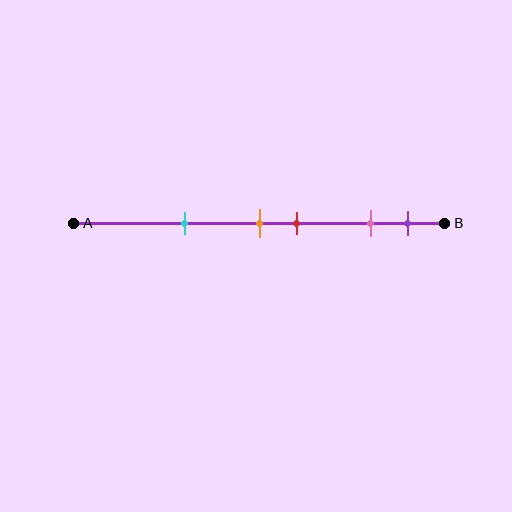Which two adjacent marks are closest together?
The orange and red marks are the closest adjacent pair.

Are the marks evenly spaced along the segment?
No, the marks are not evenly spaced.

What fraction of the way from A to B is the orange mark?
The orange mark is approximately 50% (0.5) of the way from A to B.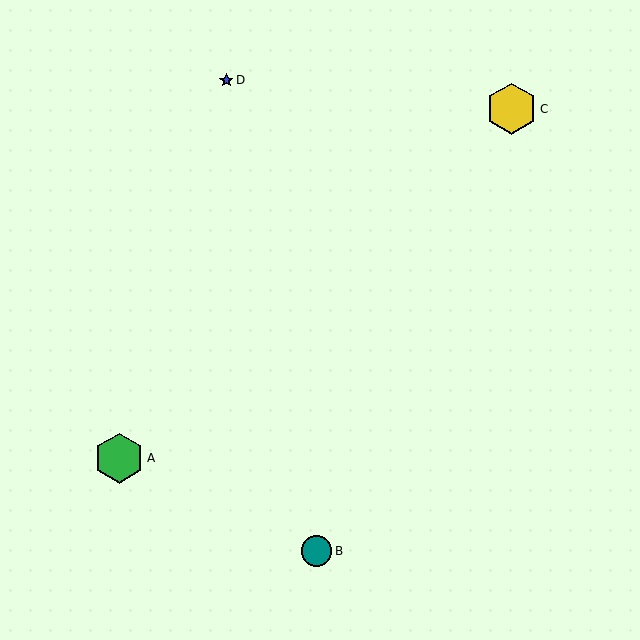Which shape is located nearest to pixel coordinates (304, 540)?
The teal circle (labeled B) at (317, 551) is nearest to that location.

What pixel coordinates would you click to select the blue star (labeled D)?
Click at (226, 80) to select the blue star D.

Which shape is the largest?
The yellow hexagon (labeled C) is the largest.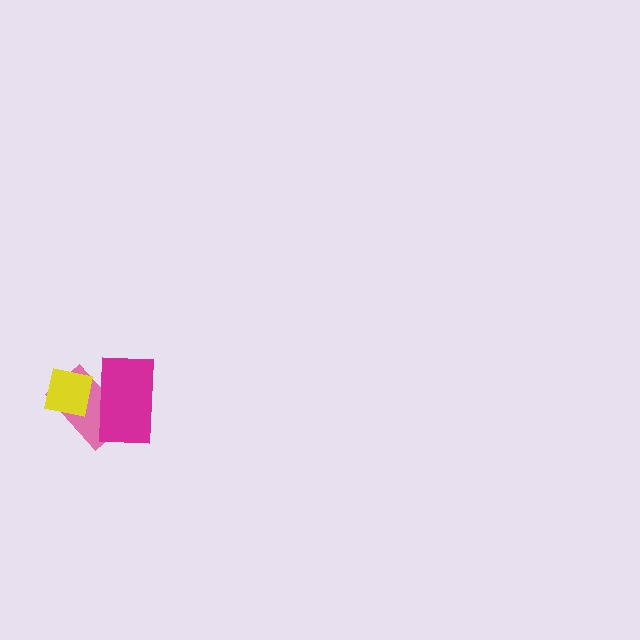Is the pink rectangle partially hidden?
Yes, it is partially covered by another shape.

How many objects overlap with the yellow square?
2 objects overlap with the yellow square.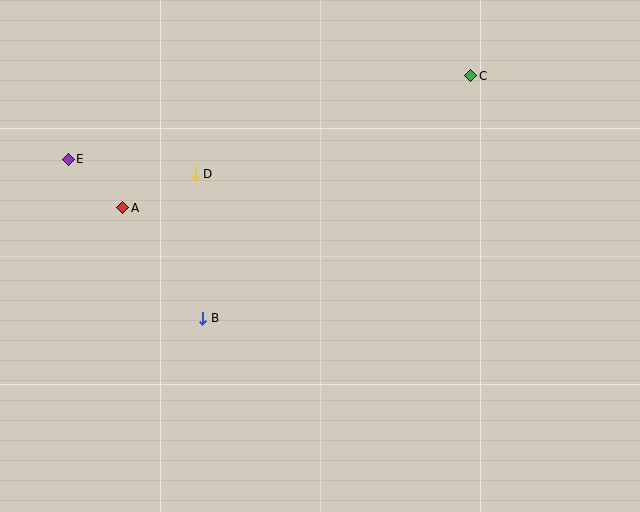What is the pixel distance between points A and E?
The distance between A and E is 73 pixels.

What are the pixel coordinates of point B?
Point B is at (203, 318).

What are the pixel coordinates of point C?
Point C is at (471, 76).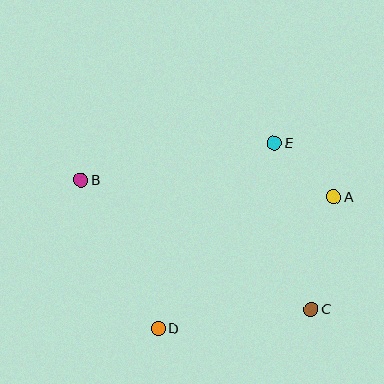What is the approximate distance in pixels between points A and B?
The distance between A and B is approximately 254 pixels.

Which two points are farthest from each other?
Points B and C are farthest from each other.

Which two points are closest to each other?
Points A and E are closest to each other.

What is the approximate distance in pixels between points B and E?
The distance between B and E is approximately 197 pixels.